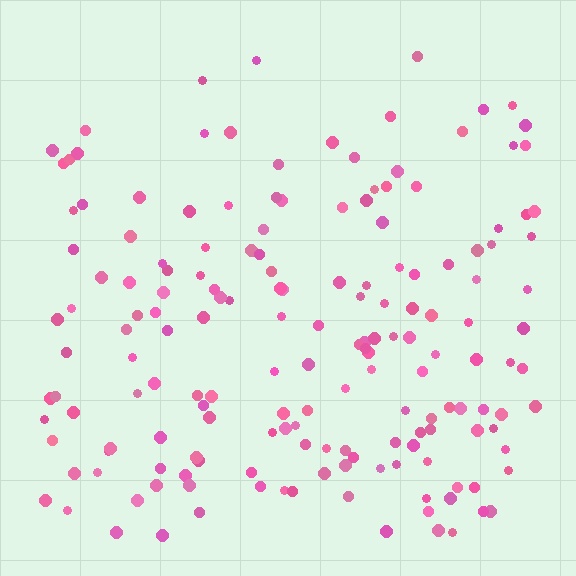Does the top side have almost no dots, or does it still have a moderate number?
Still a moderate number, just noticeably fewer than the bottom.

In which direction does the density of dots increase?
From top to bottom, with the bottom side densest.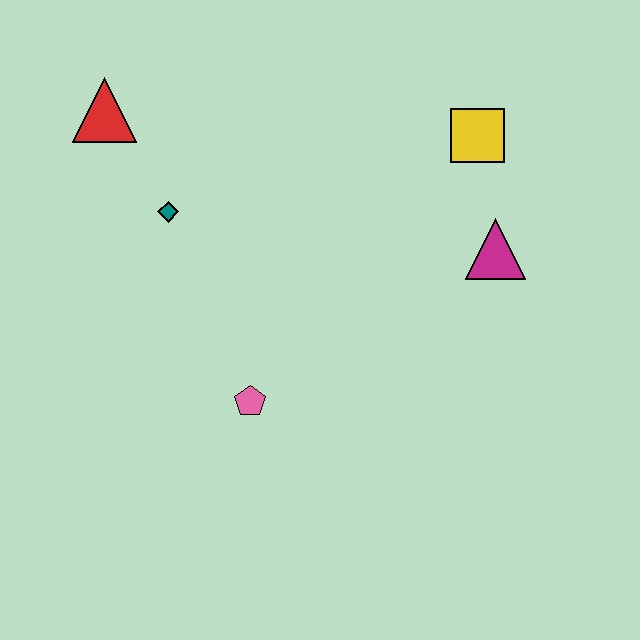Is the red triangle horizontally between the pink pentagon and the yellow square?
No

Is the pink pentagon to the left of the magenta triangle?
Yes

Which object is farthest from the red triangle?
The magenta triangle is farthest from the red triangle.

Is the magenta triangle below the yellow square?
Yes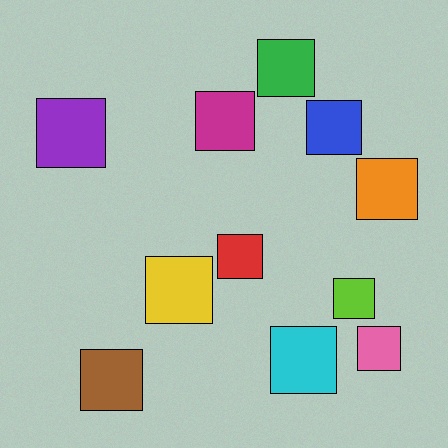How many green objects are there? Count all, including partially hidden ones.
There is 1 green object.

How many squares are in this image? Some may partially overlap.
There are 11 squares.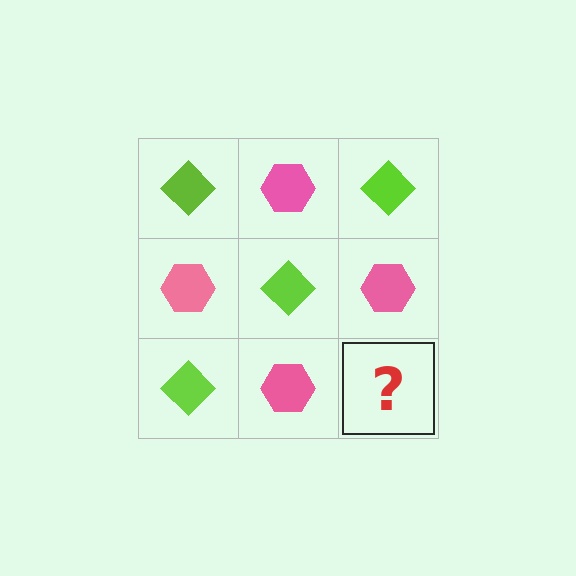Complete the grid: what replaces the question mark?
The question mark should be replaced with a lime diamond.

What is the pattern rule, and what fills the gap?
The rule is that it alternates lime diamond and pink hexagon in a checkerboard pattern. The gap should be filled with a lime diamond.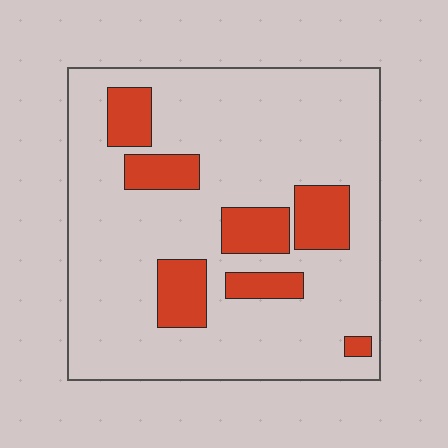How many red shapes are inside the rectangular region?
7.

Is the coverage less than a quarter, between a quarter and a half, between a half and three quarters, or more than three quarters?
Less than a quarter.